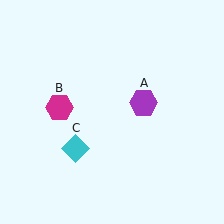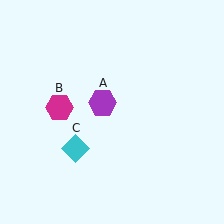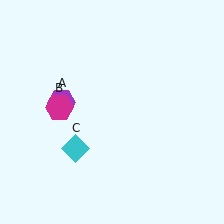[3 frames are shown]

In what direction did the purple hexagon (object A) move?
The purple hexagon (object A) moved left.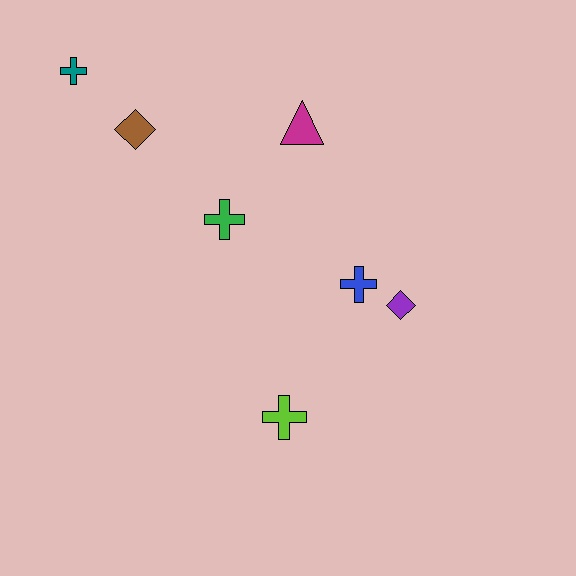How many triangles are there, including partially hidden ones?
There is 1 triangle.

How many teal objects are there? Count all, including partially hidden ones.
There is 1 teal object.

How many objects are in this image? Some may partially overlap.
There are 7 objects.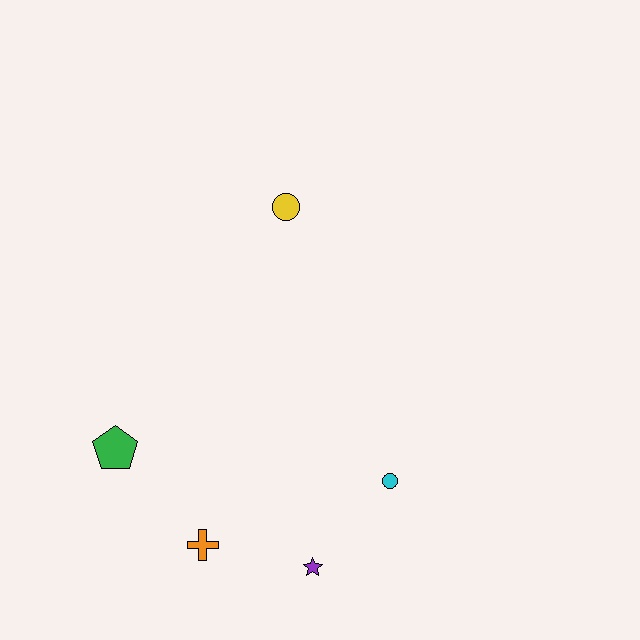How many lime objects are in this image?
There are no lime objects.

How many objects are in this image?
There are 5 objects.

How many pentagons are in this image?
There is 1 pentagon.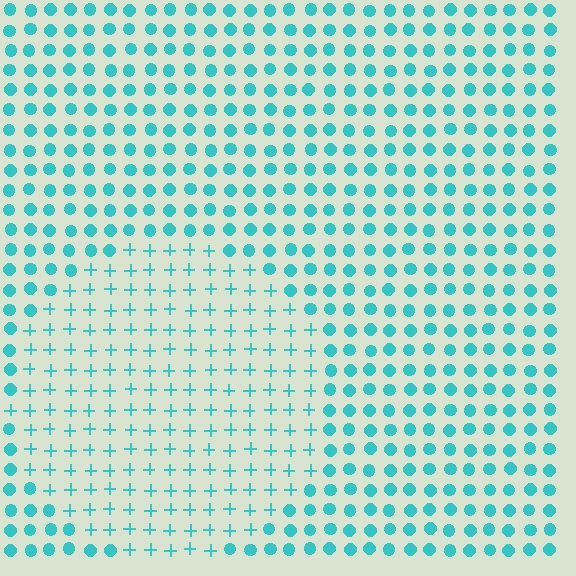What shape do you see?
I see a circle.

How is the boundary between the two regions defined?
The boundary is defined by a change in element shape: plus signs inside vs. circles outside. All elements share the same color and spacing.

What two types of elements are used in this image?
The image uses plus signs inside the circle region and circles outside it.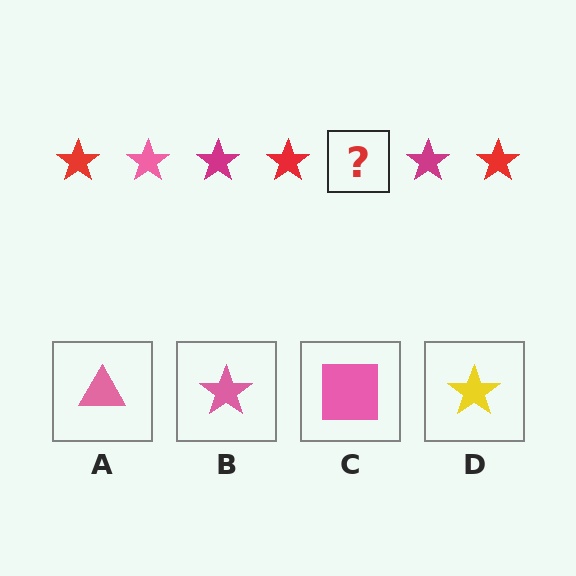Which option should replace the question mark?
Option B.